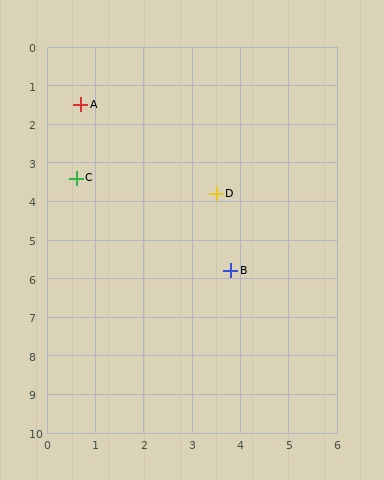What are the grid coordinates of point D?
Point D is at approximately (3.5, 3.8).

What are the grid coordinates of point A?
Point A is at approximately (0.7, 1.5).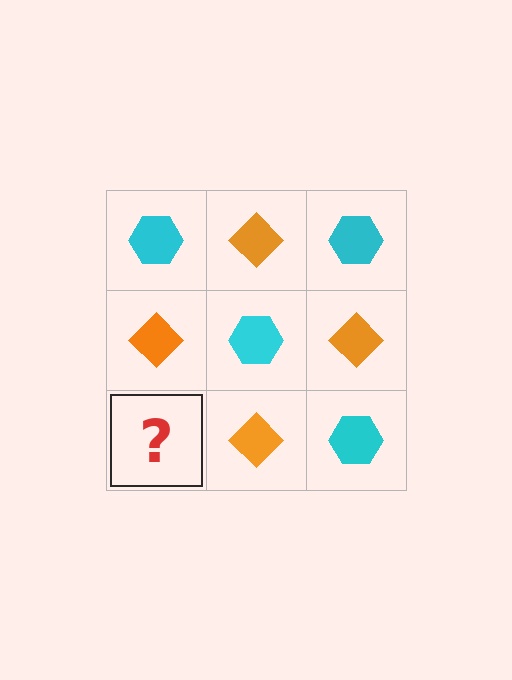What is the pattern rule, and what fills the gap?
The rule is that it alternates cyan hexagon and orange diamond in a checkerboard pattern. The gap should be filled with a cyan hexagon.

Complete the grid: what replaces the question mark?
The question mark should be replaced with a cyan hexagon.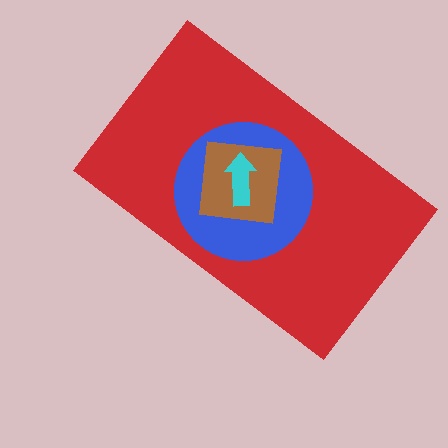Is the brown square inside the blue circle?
Yes.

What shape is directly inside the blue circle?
The brown square.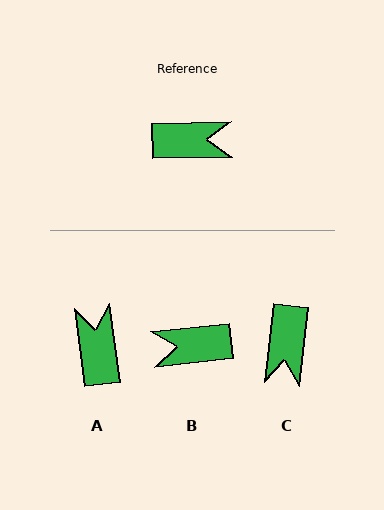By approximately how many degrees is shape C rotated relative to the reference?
Approximately 98 degrees clockwise.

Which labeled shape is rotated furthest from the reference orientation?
B, about 175 degrees away.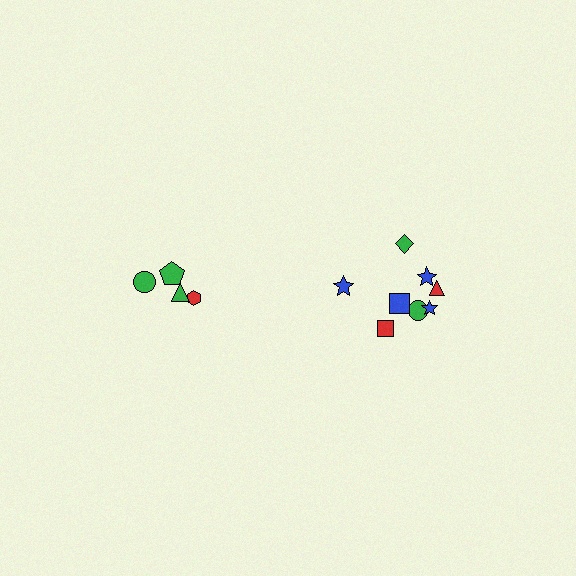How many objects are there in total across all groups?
There are 12 objects.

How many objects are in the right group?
There are 8 objects.